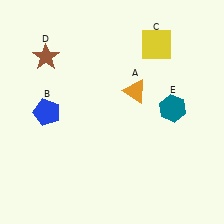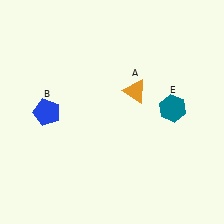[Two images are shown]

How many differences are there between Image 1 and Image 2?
There are 2 differences between the two images.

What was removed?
The brown star (D), the yellow square (C) were removed in Image 2.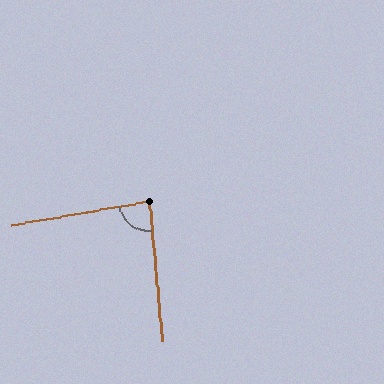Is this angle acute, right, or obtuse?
It is approximately a right angle.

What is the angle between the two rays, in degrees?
Approximately 86 degrees.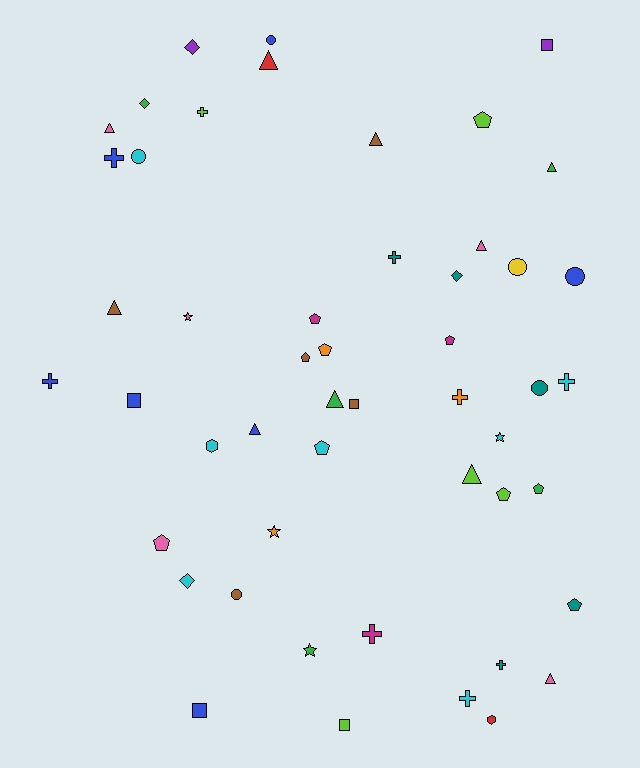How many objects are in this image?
There are 50 objects.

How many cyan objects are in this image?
There are 7 cyan objects.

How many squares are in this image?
There are 5 squares.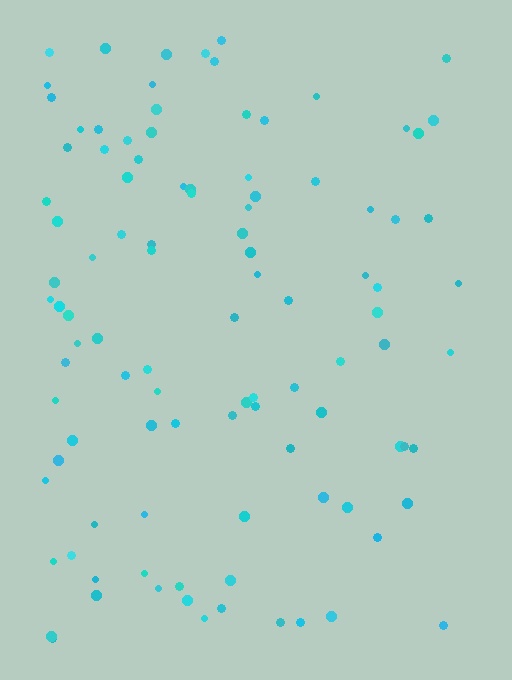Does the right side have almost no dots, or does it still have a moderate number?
Still a moderate number, just noticeably fewer than the left.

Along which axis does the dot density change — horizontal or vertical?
Horizontal.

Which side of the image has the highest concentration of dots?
The left.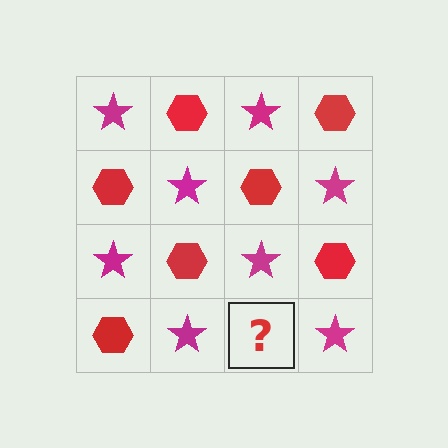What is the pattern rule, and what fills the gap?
The rule is that it alternates magenta star and red hexagon in a checkerboard pattern. The gap should be filled with a red hexagon.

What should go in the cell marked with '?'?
The missing cell should contain a red hexagon.